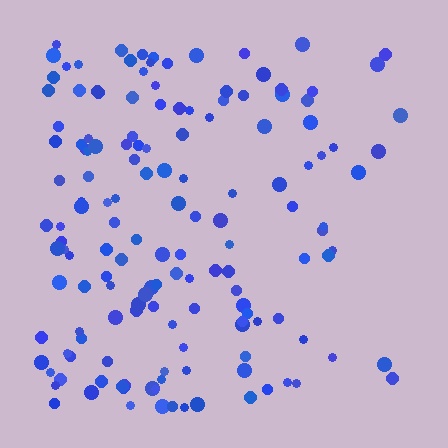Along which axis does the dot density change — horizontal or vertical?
Horizontal.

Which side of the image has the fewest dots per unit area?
The right.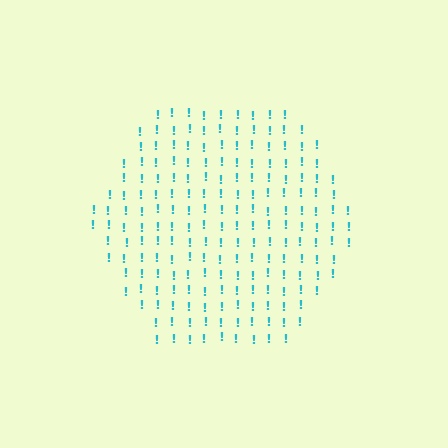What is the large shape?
The large shape is a hexagon.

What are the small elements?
The small elements are exclamation marks.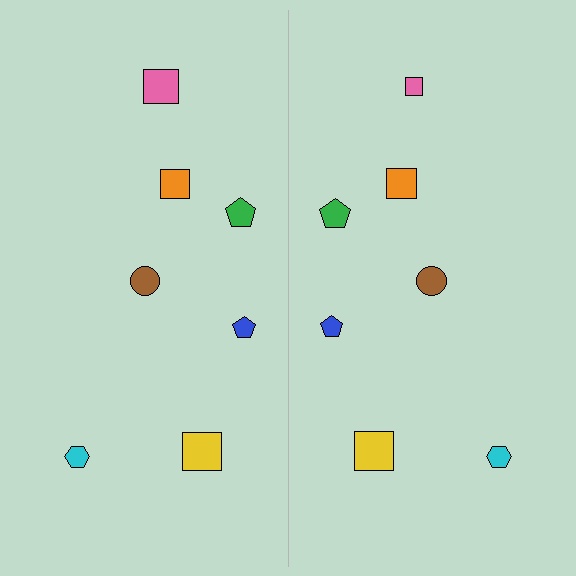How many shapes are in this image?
There are 14 shapes in this image.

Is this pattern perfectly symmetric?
No, the pattern is not perfectly symmetric. The pink square on the right side has a different size than its mirror counterpart.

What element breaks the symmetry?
The pink square on the right side has a different size than its mirror counterpart.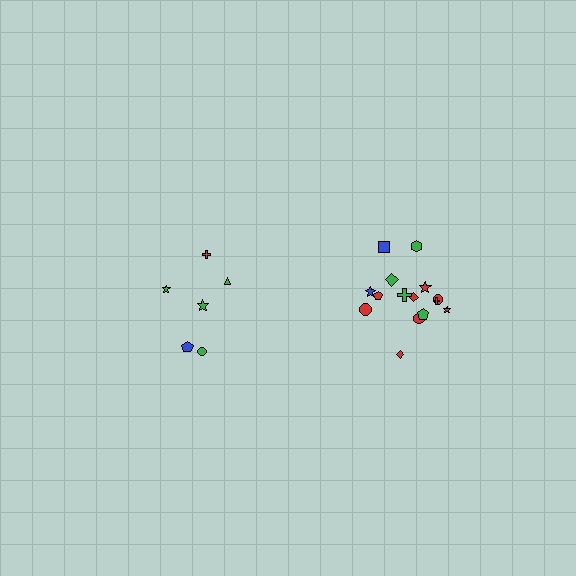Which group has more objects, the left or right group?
The right group.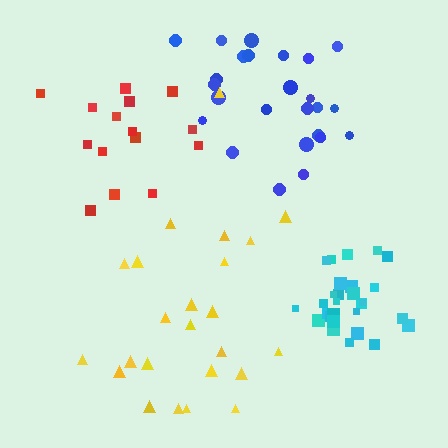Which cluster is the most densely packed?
Cyan.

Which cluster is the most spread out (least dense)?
Yellow.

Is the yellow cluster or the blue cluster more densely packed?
Blue.